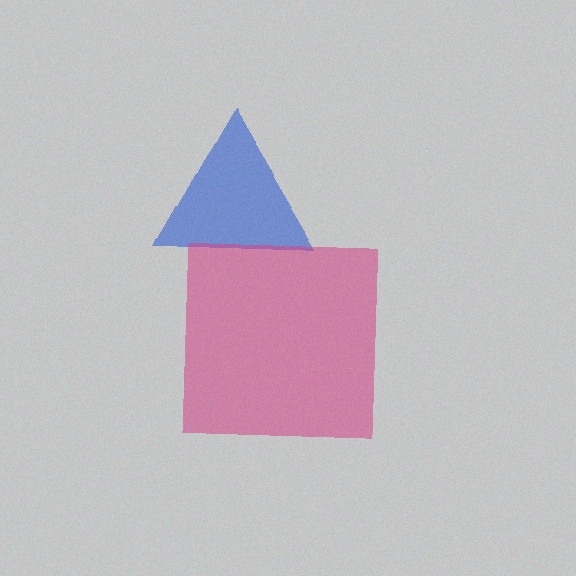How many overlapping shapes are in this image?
There are 2 overlapping shapes in the image.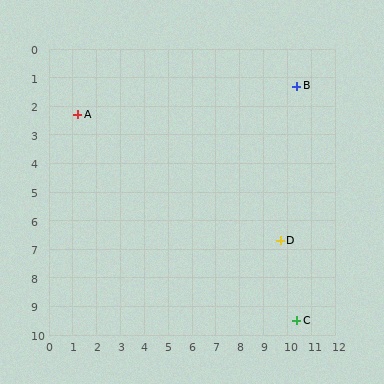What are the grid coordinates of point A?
Point A is at approximately (1.2, 2.3).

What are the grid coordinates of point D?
Point D is at approximately (9.7, 6.7).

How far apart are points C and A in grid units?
Points C and A are about 11.7 grid units apart.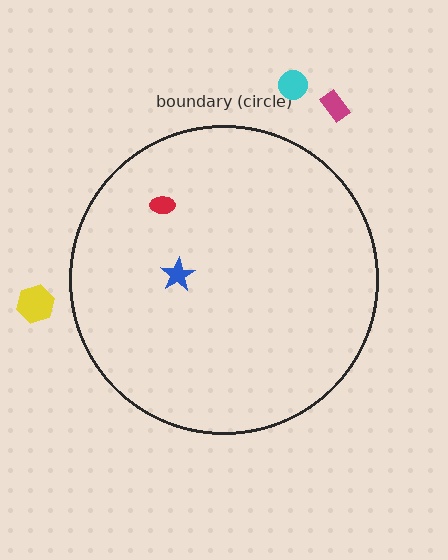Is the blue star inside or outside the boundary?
Inside.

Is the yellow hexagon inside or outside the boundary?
Outside.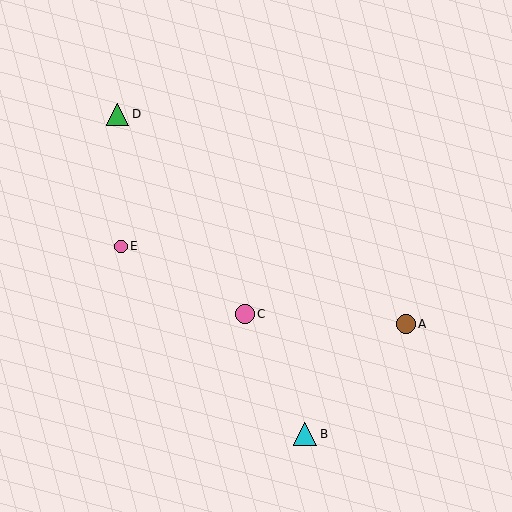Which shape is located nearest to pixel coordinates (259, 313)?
The pink circle (labeled C) at (245, 314) is nearest to that location.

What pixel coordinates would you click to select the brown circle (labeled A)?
Click at (406, 324) to select the brown circle A.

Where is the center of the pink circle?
The center of the pink circle is at (121, 246).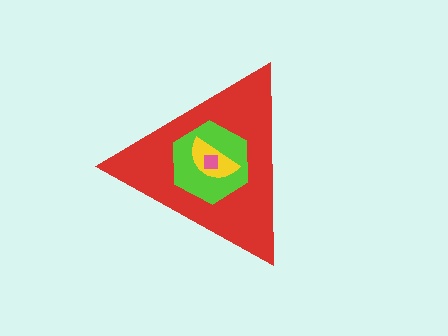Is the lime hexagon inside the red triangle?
Yes.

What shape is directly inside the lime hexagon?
The yellow semicircle.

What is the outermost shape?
The red triangle.